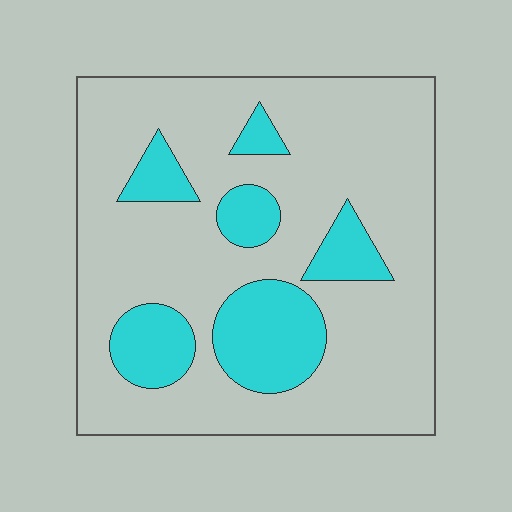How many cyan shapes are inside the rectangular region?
6.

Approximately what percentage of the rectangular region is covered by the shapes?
Approximately 20%.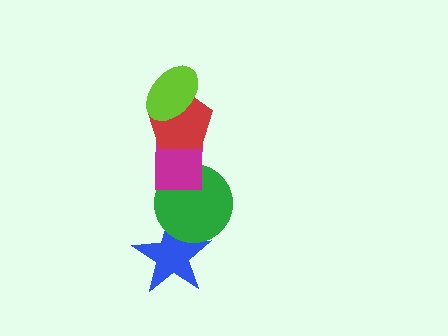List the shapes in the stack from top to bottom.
From top to bottom: the lime ellipse, the red pentagon, the magenta rectangle, the green circle, the blue star.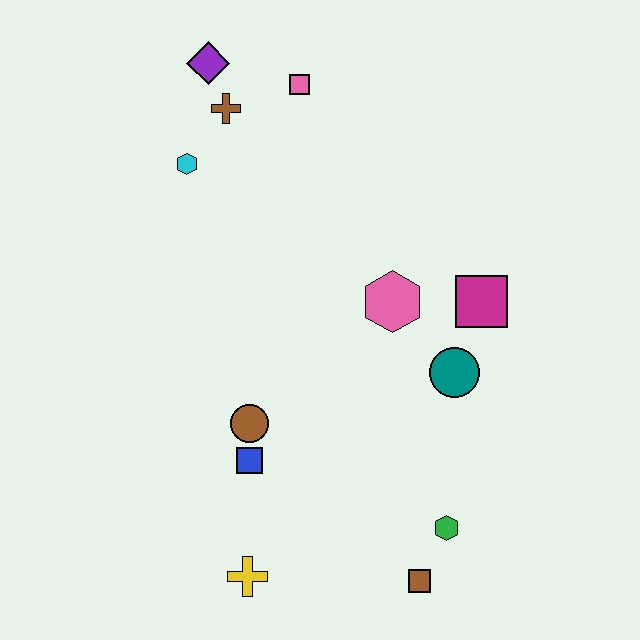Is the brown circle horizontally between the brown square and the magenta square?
No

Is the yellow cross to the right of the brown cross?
Yes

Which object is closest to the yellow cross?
The blue square is closest to the yellow cross.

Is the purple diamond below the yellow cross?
No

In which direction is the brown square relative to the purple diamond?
The brown square is below the purple diamond.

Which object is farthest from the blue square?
The purple diamond is farthest from the blue square.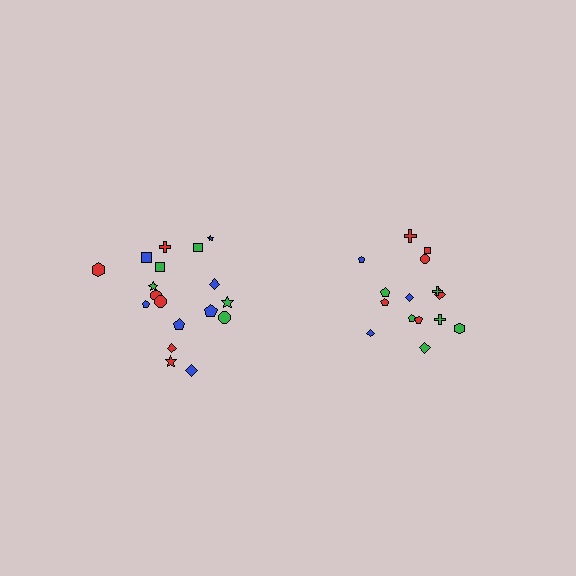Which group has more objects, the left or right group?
The left group.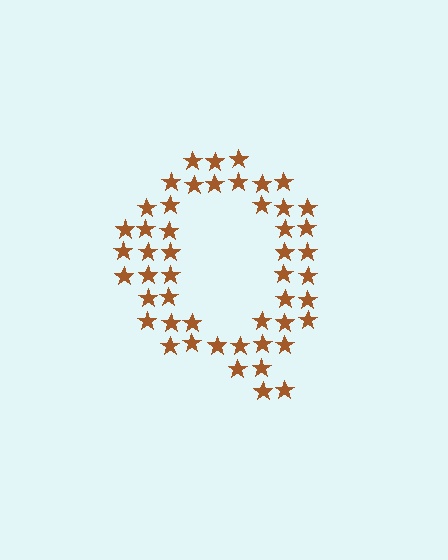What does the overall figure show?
The overall figure shows the letter Q.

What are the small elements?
The small elements are stars.